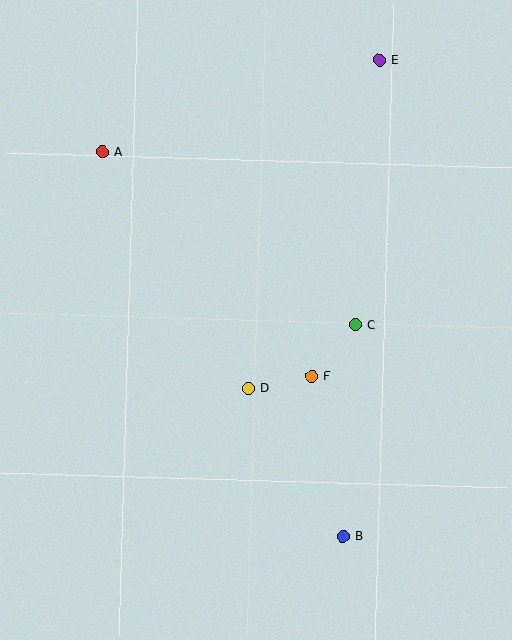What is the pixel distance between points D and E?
The distance between D and E is 353 pixels.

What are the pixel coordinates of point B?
Point B is at (343, 536).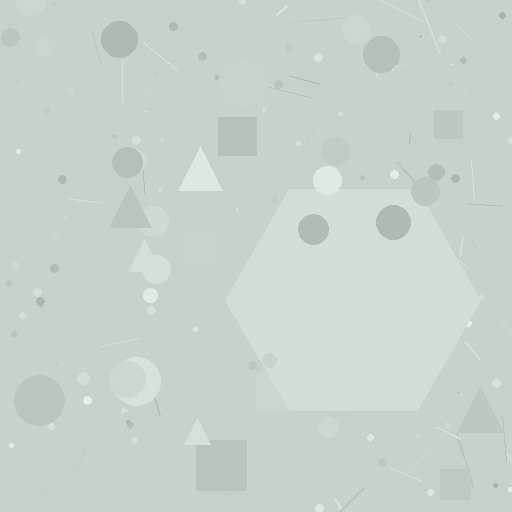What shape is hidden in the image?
A hexagon is hidden in the image.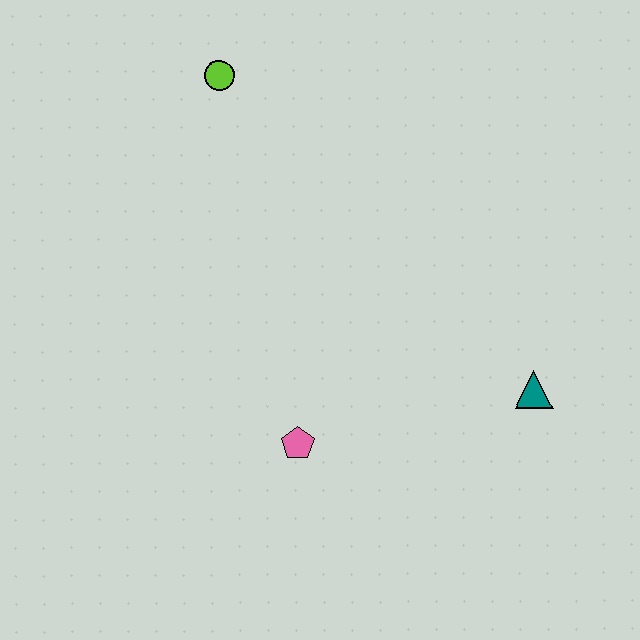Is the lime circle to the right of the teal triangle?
No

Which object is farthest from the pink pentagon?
The lime circle is farthest from the pink pentagon.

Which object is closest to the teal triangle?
The pink pentagon is closest to the teal triangle.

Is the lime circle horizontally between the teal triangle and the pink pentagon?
No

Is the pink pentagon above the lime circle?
No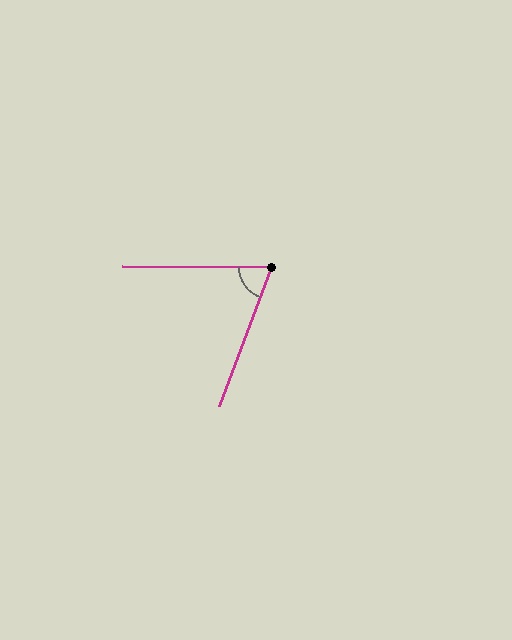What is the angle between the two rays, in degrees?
Approximately 70 degrees.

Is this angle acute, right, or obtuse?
It is acute.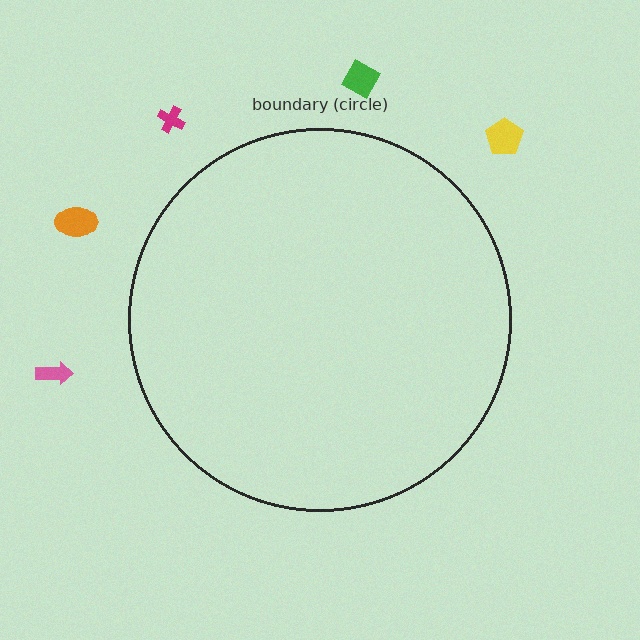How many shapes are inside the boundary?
0 inside, 5 outside.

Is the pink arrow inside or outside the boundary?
Outside.